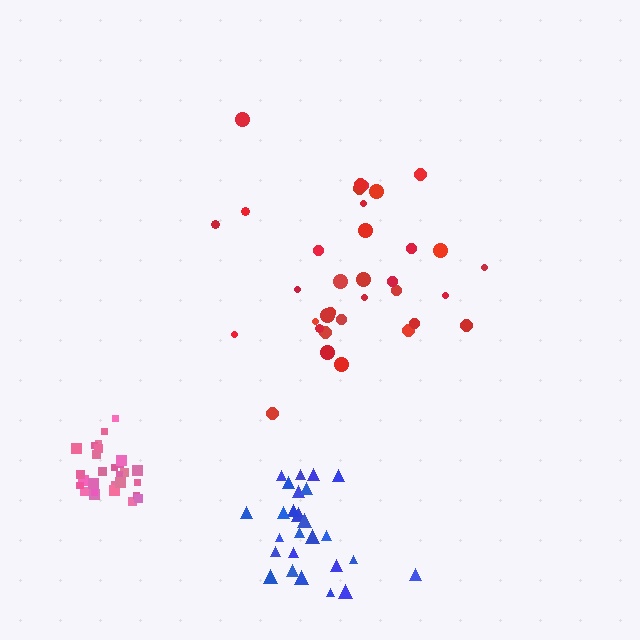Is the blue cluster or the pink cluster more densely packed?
Pink.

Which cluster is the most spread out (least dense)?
Red.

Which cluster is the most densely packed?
Pink.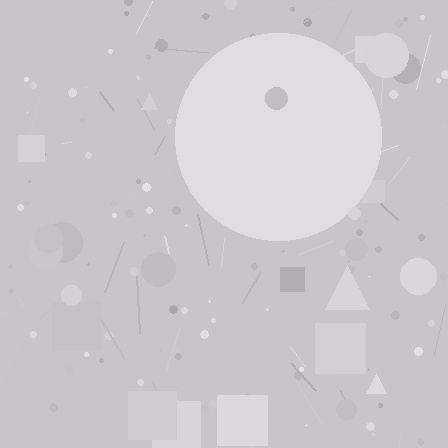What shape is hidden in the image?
A circle is hidden in the image.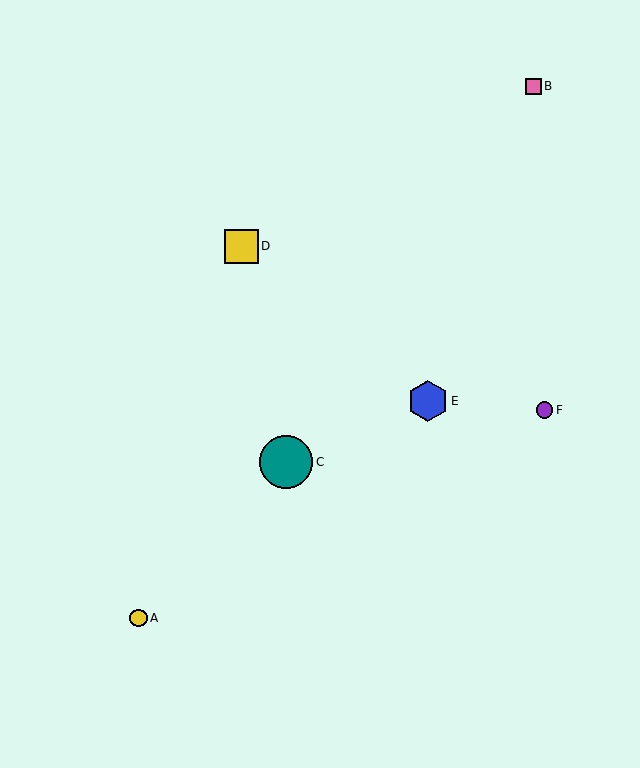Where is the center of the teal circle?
The center of the teal circle is at (286, 462).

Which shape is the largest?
The teal circle (labeled C) is the largest.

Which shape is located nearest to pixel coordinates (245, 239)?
The yellow square (labeled D) at (241, 246) is nearest to that location.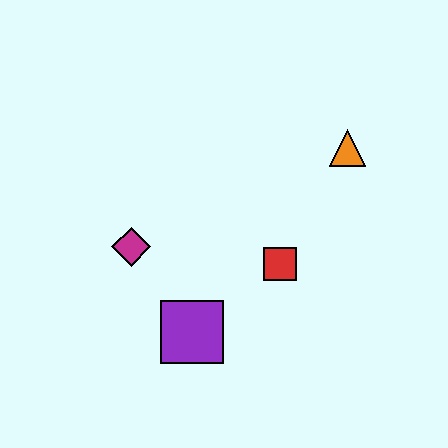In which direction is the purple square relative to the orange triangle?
The purple square is below the orange triangle.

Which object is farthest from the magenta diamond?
The orange triangle is farthest from the magenta diamond.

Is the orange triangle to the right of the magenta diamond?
Yes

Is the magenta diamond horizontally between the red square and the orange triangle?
No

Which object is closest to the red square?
The purple square is closest to the red square.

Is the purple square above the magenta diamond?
No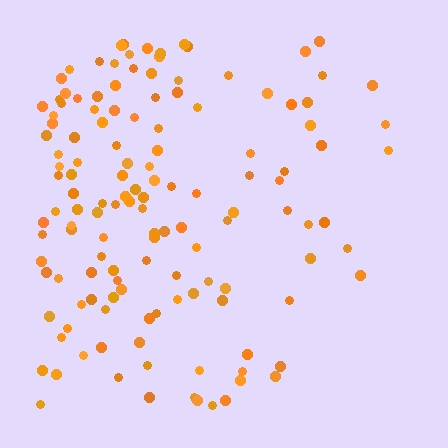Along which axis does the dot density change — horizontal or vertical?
Horizontal.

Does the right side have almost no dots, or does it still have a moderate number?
Still a moderate number, just noticeably fewer than the left.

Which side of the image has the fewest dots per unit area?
The right.